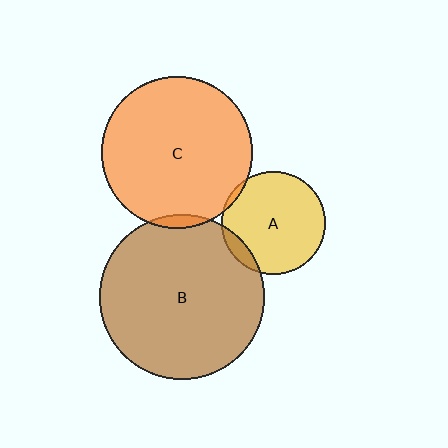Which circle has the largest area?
Circle B (brown).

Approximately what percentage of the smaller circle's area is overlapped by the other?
Approximately 10%.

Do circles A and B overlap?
Yes.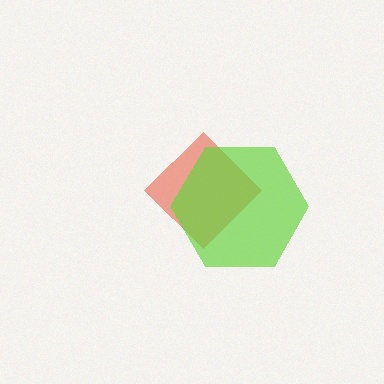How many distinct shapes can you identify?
There are 2 distinct shapes: a red diamond, a lime hexagon.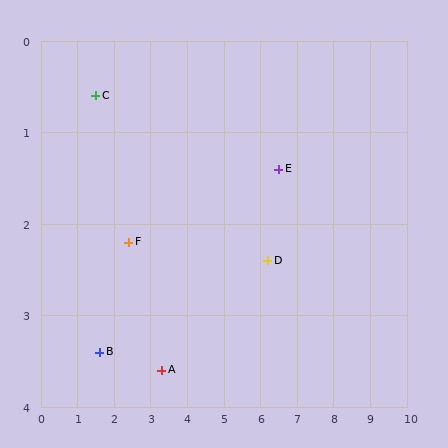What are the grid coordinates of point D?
Point D is at approximately (6.2, 2.4).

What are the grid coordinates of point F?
Point F is at approximately (2.4, 2.2).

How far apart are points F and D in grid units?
Points F and D are about 3.8 grid units apart.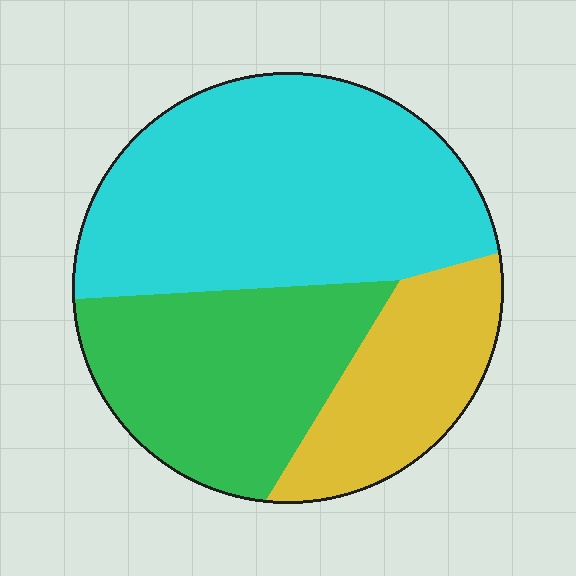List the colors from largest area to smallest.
From largest to smallest: cyan, green, yellow.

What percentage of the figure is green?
Green takes up about one third (1/3) of the figure.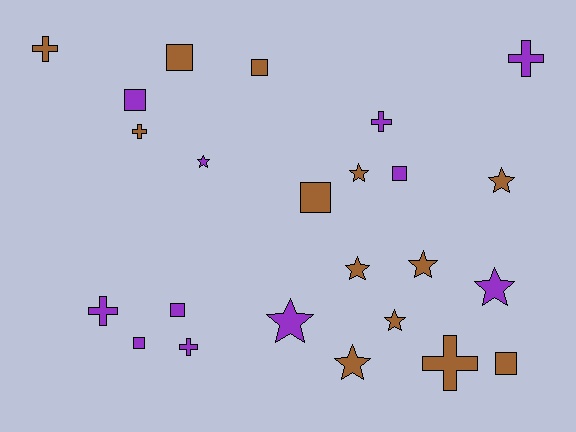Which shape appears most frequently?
Star, with 9 objects.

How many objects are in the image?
There are 24 objects.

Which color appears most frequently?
Brown, with 13 objects.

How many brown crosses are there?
There are 3 brown crosses.